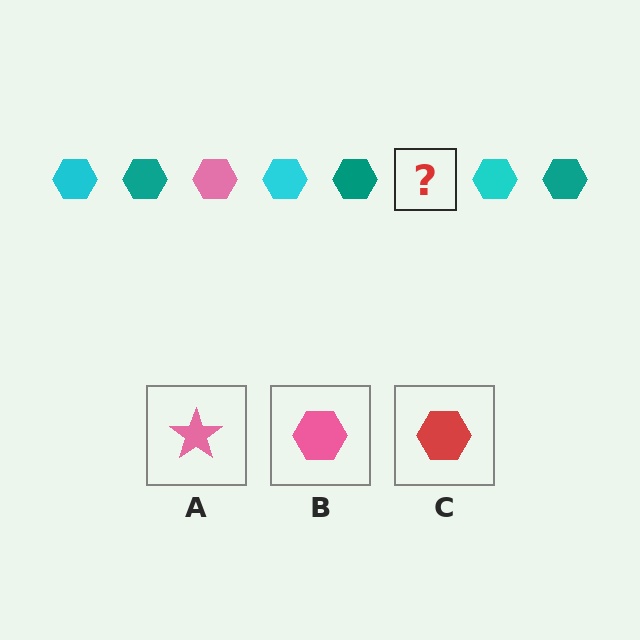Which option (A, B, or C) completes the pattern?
B.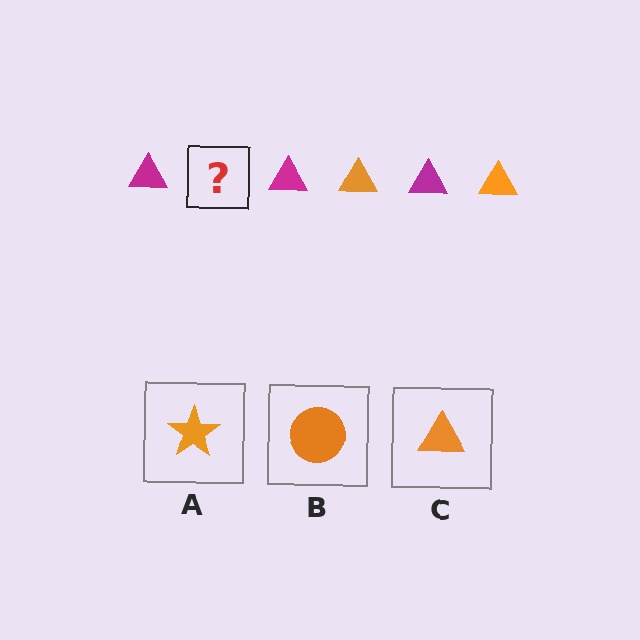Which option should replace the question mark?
Option C.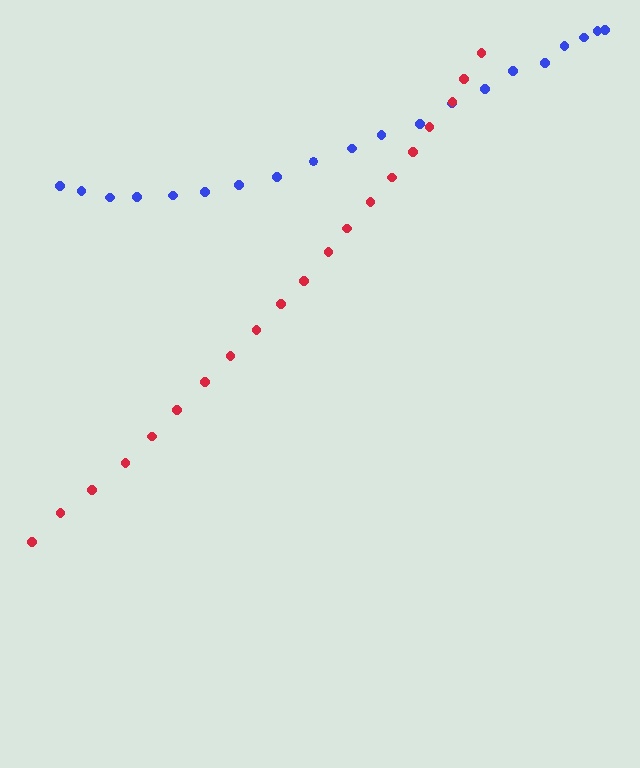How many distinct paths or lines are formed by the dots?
There are 2 distinct paths.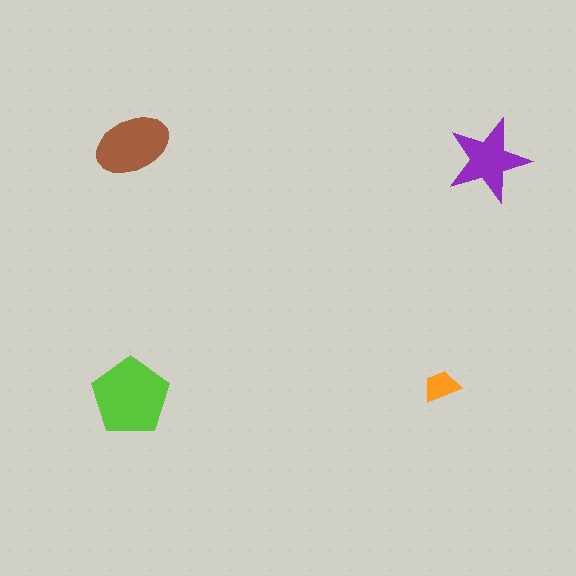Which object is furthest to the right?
The purple star is rightmost.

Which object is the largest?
The lime pentagon.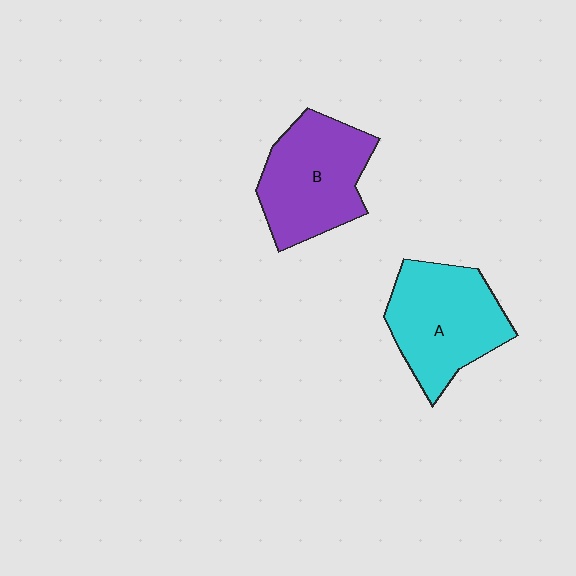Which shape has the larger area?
Shape A (cyan).